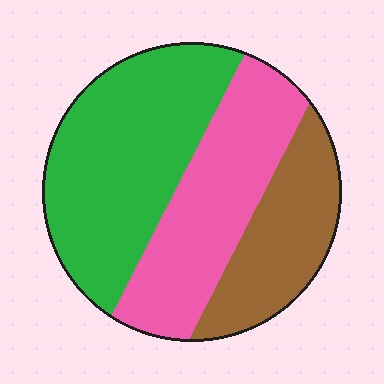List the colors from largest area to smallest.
From largest to smallest: green, pink, brown.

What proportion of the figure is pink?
Pink takes up between a sixth and a third of the figure.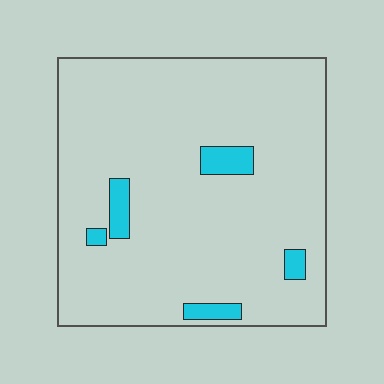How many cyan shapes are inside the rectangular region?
5.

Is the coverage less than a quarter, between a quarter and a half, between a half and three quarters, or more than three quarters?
Less than a quarter.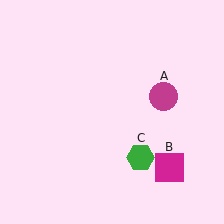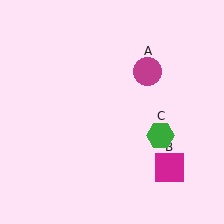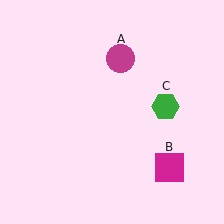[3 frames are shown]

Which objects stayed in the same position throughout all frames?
Magenta square (object B) remained stationary.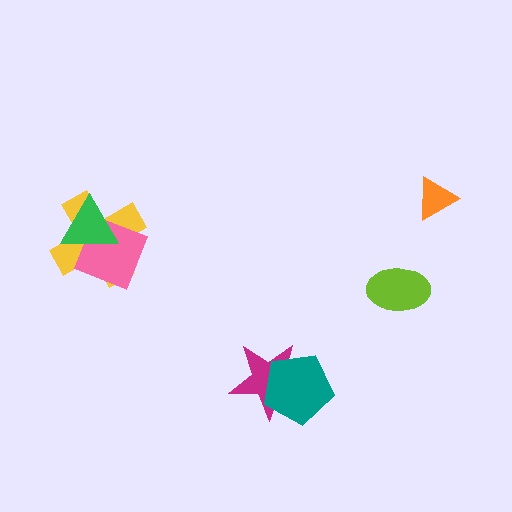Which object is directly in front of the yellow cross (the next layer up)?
The pink square is directly in front of the yellow cross.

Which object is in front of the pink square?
The green triangle is in front of the pink square.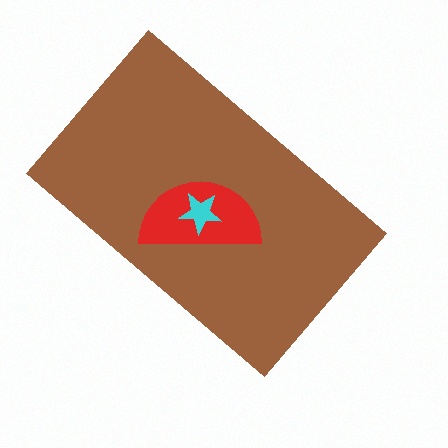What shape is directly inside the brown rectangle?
The red semicircle.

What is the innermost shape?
The cyan star.